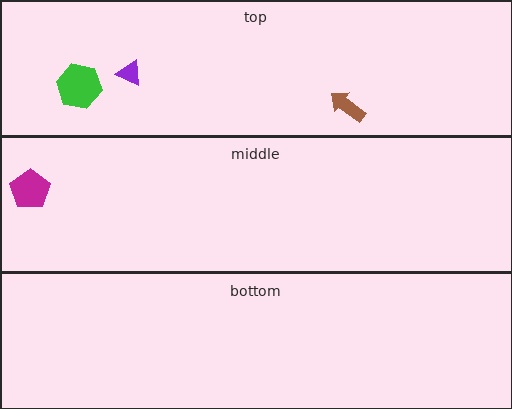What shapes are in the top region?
The purple triangle, the green hexagon, the brown arrow.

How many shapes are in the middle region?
1.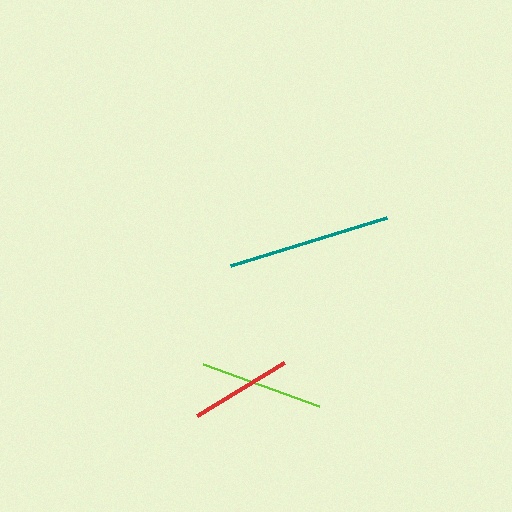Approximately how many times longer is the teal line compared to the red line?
The teal line is approximately 1.6 times the length of the red line.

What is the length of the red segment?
The red segment is approximately 102 pixels long.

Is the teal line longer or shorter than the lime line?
The teal line is longer than the lime line.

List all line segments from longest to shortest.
From longest to shortest: teal, lime, red.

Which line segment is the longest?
The teal line is the longest at approximately 163 pixels.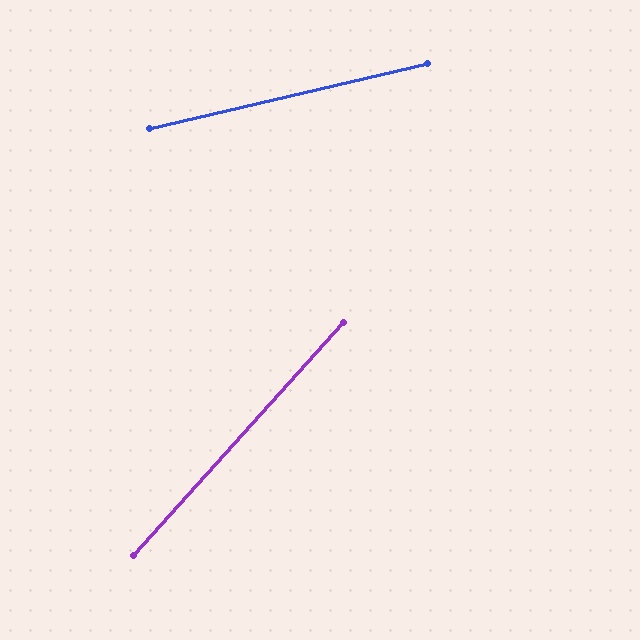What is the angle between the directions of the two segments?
Approximately 35 degrees.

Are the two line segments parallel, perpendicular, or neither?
Neither parallel nor perpendicular — they differ by about 35°.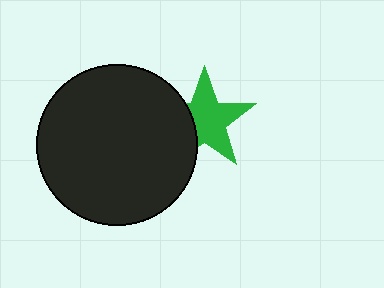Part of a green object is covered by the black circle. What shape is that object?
It is a star.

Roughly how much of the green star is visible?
Most of it is visible (roughly 70%).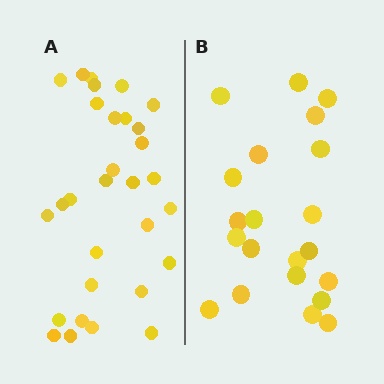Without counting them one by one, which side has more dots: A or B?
Region A (the left region) has more dots.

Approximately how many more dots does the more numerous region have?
Region A has roughly 8 or so more dots than region B.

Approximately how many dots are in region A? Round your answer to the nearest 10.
About 30 dots.